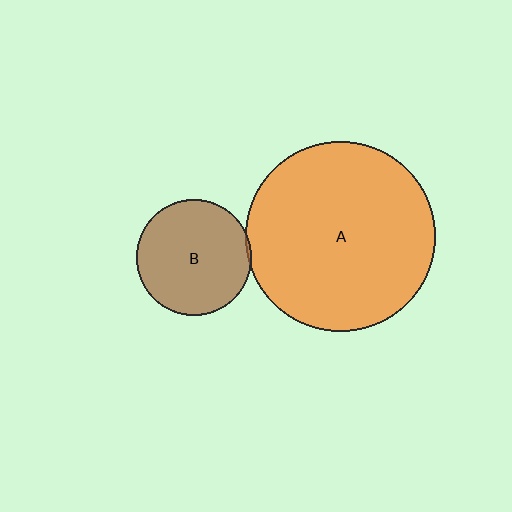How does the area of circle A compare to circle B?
Approximately 2.7 times.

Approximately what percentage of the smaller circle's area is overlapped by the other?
Approximately 5%.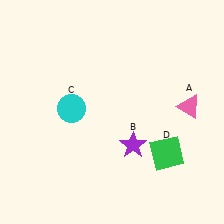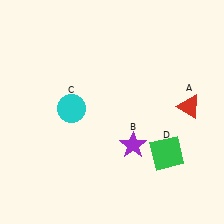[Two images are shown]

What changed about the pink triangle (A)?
In Image 1, A is pink. In Image 2, it changed to red.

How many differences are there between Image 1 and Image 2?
There is 1 difference between the two images.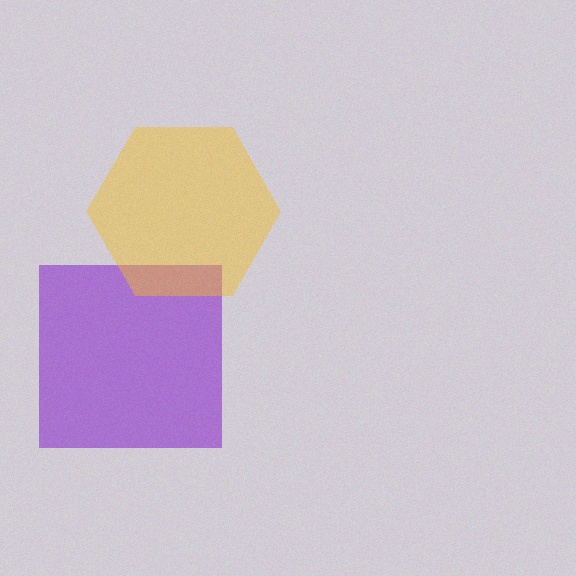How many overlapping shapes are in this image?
There are 2 overlapping shapes in the image.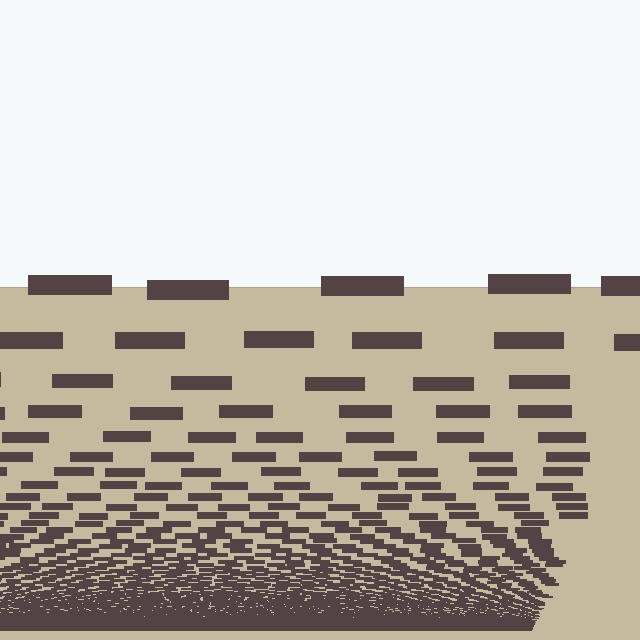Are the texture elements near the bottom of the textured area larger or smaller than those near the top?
Smaller. The gradient is inverted — elements near the bottom are smaller and denser.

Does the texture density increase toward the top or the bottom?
Density increases toward the bottom.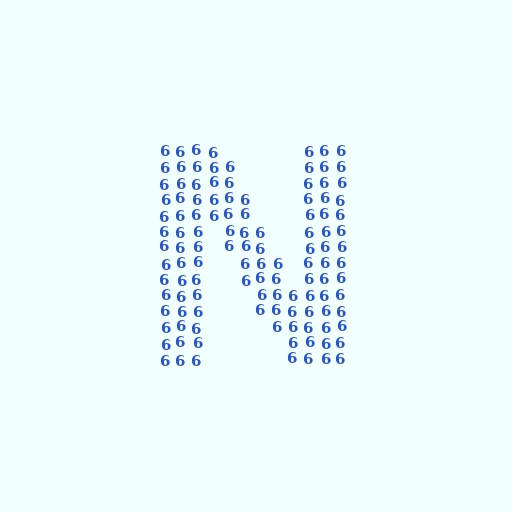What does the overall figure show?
The overall figure shows the letter N.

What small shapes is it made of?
It is made of small digit 6's.